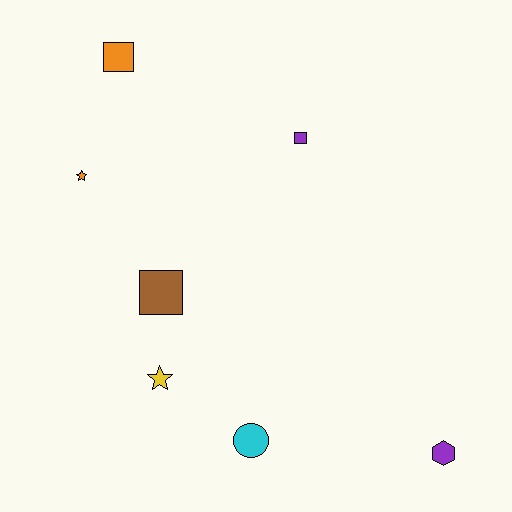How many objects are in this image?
There are 7 objects.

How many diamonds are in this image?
There are no diamonds.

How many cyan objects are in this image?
There is 1 cyan object.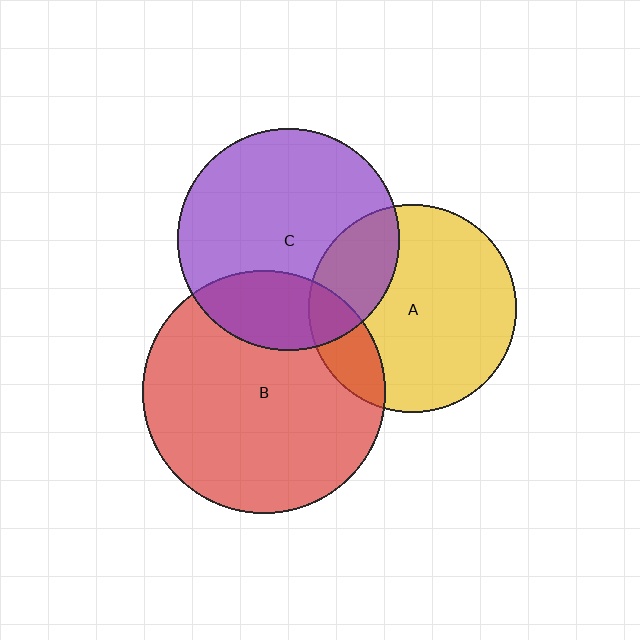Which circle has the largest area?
Circle B (red).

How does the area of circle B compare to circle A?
Approximately 1.4 times.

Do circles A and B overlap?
Yes.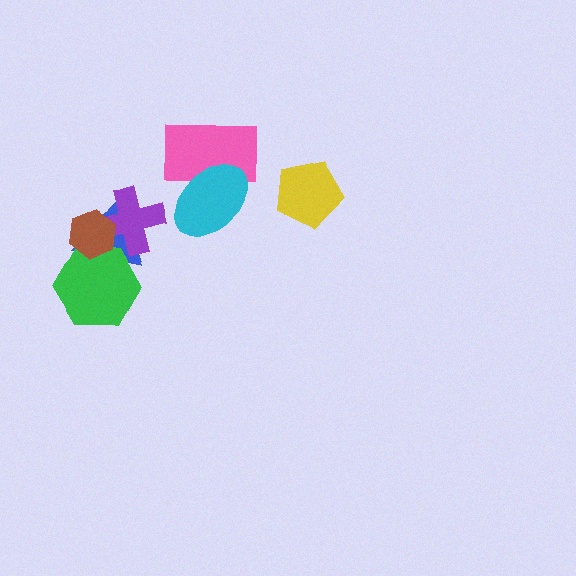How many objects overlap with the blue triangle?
3 objects overlap with the blue triangle.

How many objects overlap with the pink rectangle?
1 object overlaps with the pink rectangle.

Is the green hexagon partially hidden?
Yes, it is partially covered by another shape.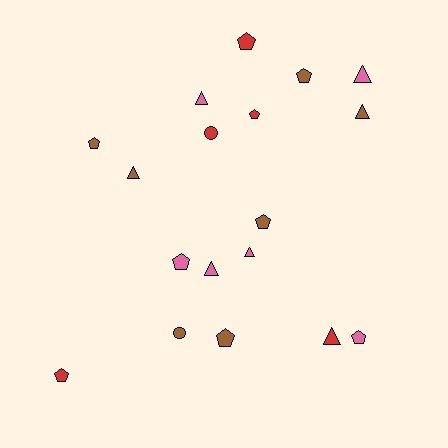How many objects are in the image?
There are 18 objects.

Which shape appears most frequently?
Pentagon, with 9 objects.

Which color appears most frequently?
Brown, with 7 objects.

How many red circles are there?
There is 1 red circle.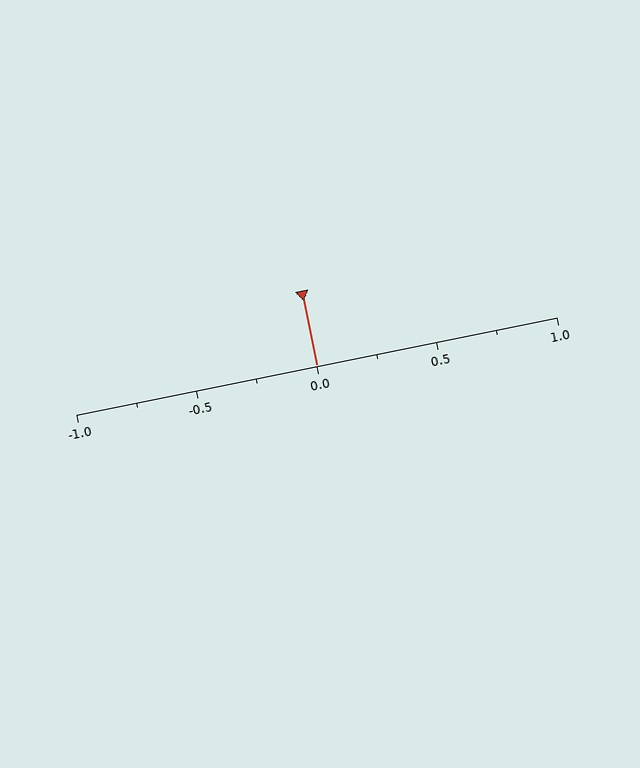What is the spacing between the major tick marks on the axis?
The major ticks are spaced 0.5 apart.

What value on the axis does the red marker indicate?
The marker indicates approximately 0.